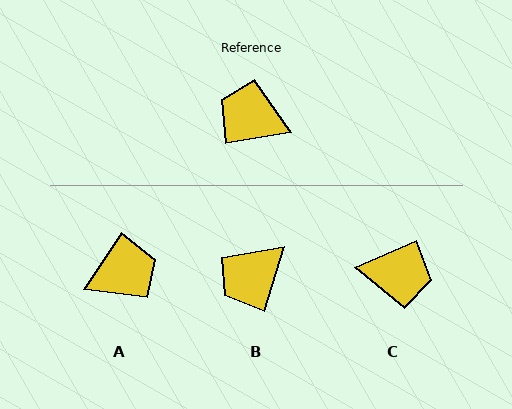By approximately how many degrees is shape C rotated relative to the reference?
Approximately 165 degrees clockwise.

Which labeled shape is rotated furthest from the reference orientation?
C, about 165 degrees away.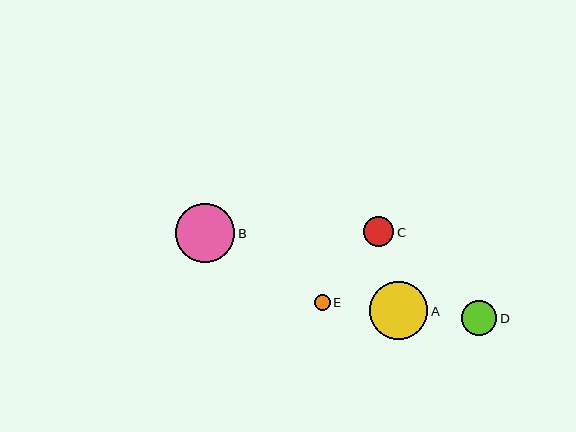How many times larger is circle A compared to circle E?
Circle A is approximately 3.6 times the size of circle E.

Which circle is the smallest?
Circle E is the smallest with a size of approximately 16 pixels.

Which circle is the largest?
Circle B is the largest with a size of approximately 59 pixels.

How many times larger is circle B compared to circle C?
Circle B is approximately 2.0 times the size of circle C.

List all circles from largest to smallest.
From largest to smallest: B, A, D, C, E.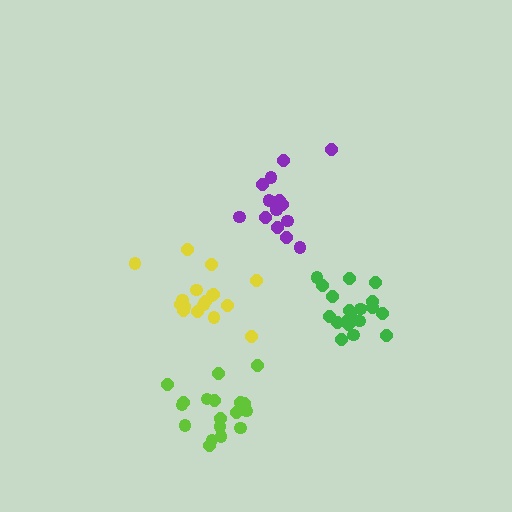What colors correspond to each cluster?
The clusters are colored: yellow, lime, purple, green.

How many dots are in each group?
Group 1: 17 dots, Group 2: 18 dots, Group 3: 15 dots, Group 4: 19 dots (69 total).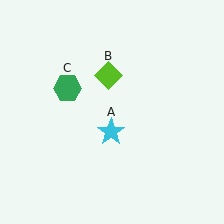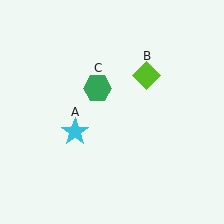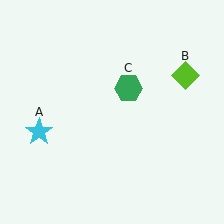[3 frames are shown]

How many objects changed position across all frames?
3 objects changed position: cyan star (object A), lime diamond (object B), green hexagon (object C).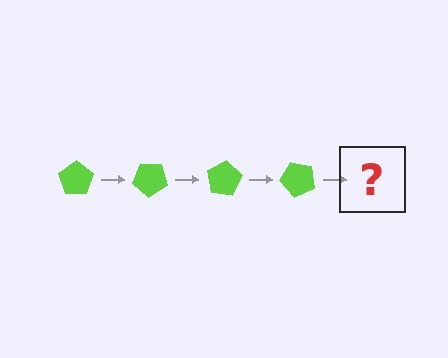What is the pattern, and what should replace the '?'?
The pattern is that the pentagon rotates 40 degrees each step. The '?' should be a lime pentagon rotated 160 degrees.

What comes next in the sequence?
The next element should be a lime pentagon rotated 160 degrees.